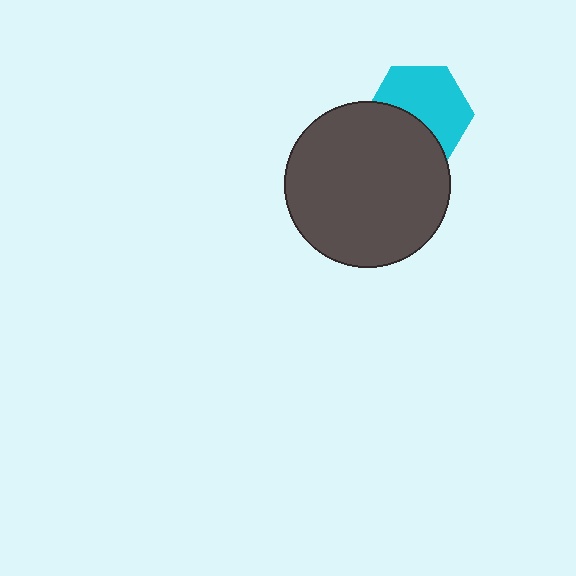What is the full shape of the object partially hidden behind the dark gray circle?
The partially hidden object is a cyan hexagon.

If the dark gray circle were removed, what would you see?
You would see the complete cyan hexagon.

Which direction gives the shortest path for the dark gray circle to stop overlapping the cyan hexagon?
Moving down gives the shortest separation.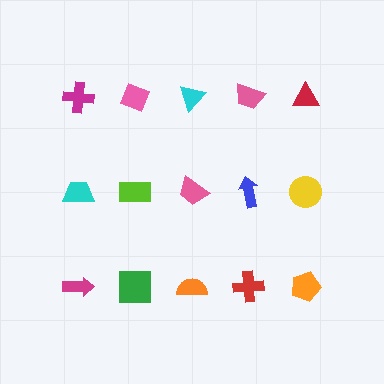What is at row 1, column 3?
A cyan triangle.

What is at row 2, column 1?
A cyan trapezoid.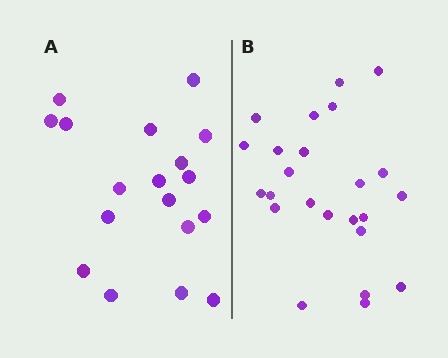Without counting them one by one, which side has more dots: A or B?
Region B (the right region) has more dots.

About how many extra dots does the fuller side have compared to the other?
Region B has about 6 more dots than region A.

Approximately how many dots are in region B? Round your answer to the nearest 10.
About 20 dots. (The exact count is 24, which rounds to 20.)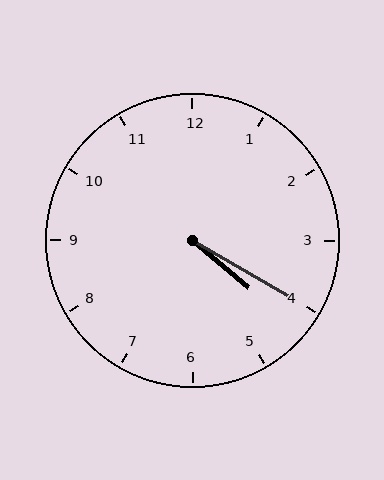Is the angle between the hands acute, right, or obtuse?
It is acute.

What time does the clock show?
4:20.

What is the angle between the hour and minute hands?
Approximately 10 degrees.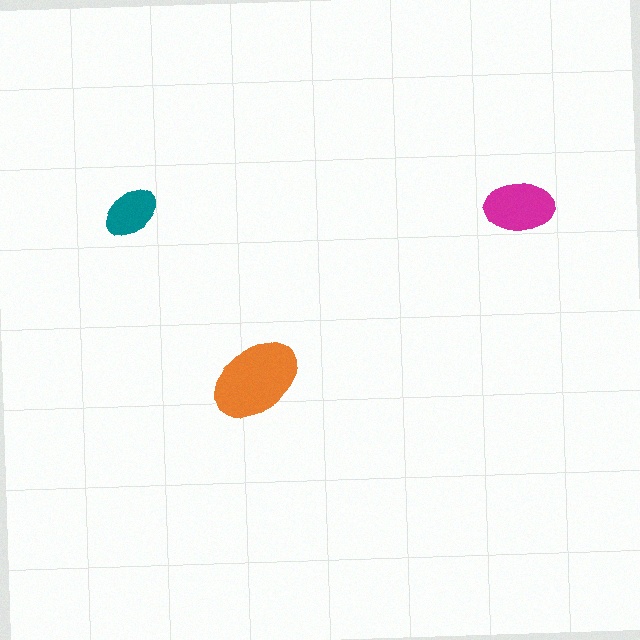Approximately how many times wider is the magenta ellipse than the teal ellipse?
About 1.5 times wider.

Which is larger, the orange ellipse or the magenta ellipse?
The orange one.